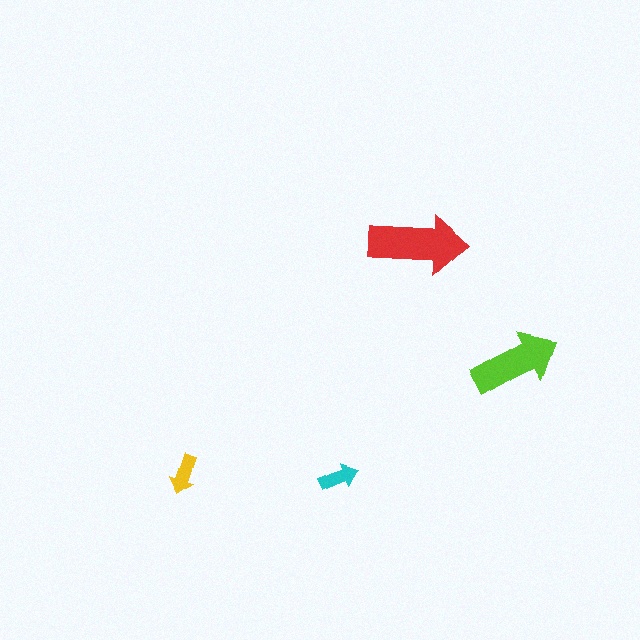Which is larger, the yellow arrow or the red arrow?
The red one.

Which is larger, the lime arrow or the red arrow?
The red one.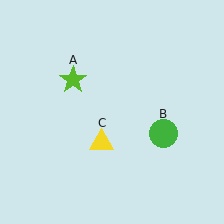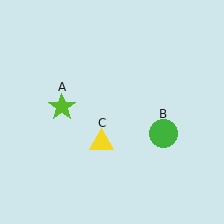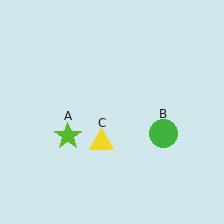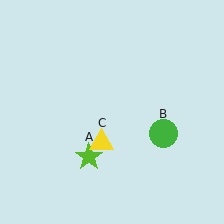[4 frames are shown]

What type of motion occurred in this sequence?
The lime star (object A) rotated counterclockwise around the center of the scene.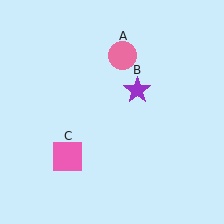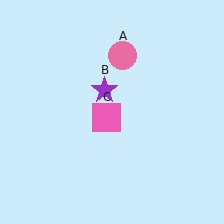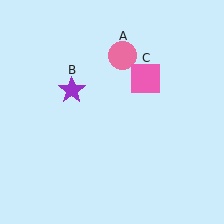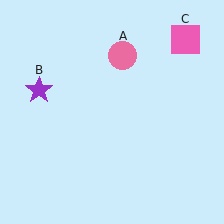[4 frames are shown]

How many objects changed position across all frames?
2 objects changed position: purple star (object B), pink square (object C).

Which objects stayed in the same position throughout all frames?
Pink circle (object A) remained stationary.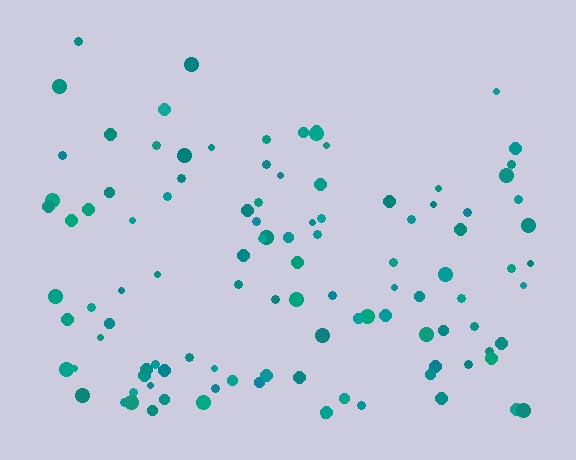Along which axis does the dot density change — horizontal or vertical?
Vertical.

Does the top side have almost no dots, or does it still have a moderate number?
Still a moderate number, just noticeably fewer than the bottom.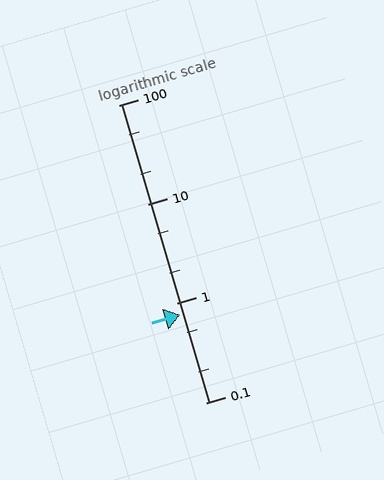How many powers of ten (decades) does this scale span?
The scale spans 3 decades, from 0.1 to 100.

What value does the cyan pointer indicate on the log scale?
The pointer indicates approximately 0.77.